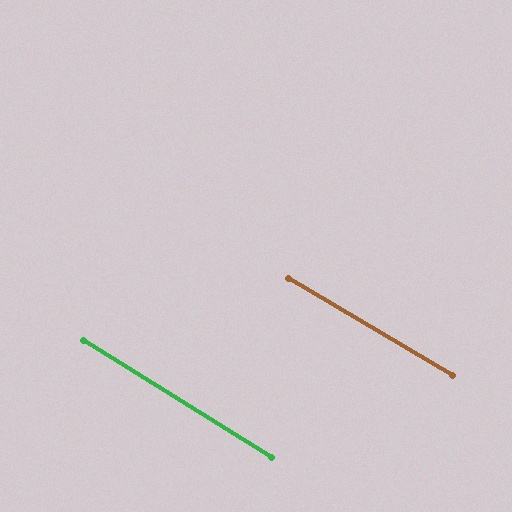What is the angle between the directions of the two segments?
Approximately 1 degree.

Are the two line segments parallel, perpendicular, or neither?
Parallel — their directions differ by only 1.1°.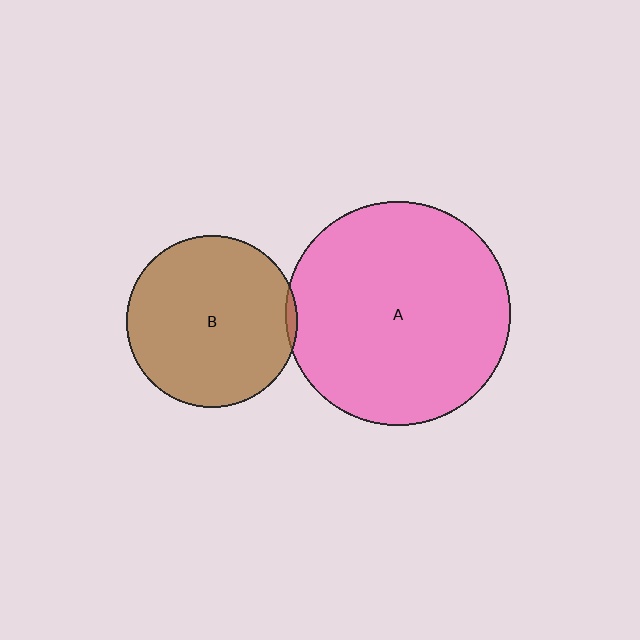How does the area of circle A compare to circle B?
Approximately 1.7 times.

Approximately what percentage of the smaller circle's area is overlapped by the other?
Approximately 5%.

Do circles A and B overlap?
Yes.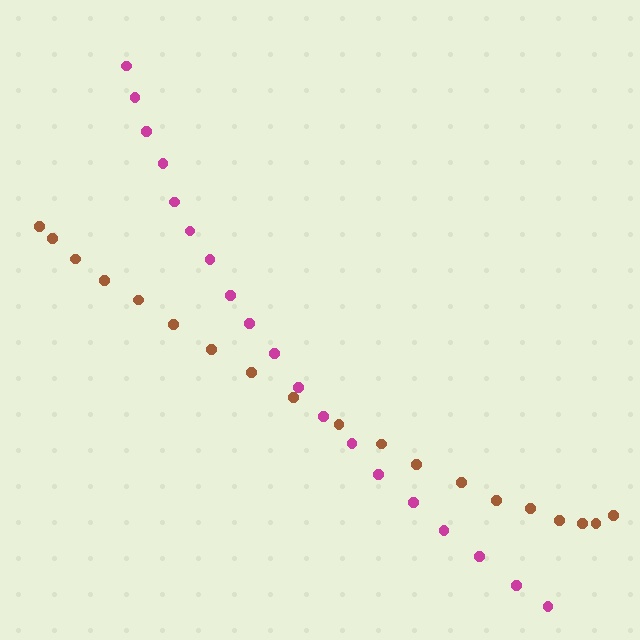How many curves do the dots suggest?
There are 2 distinct paths.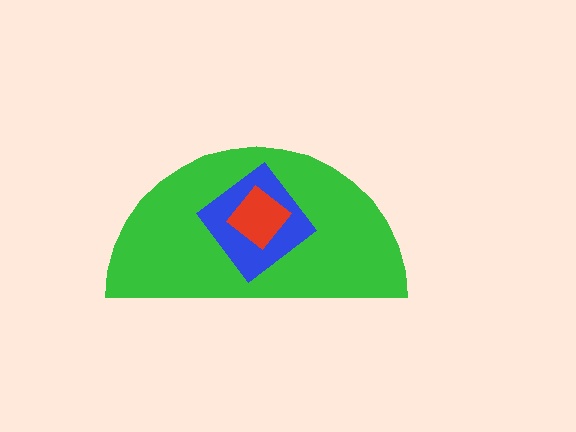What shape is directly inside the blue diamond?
The red diamond.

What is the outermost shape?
The green semicircle.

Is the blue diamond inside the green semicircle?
Yes.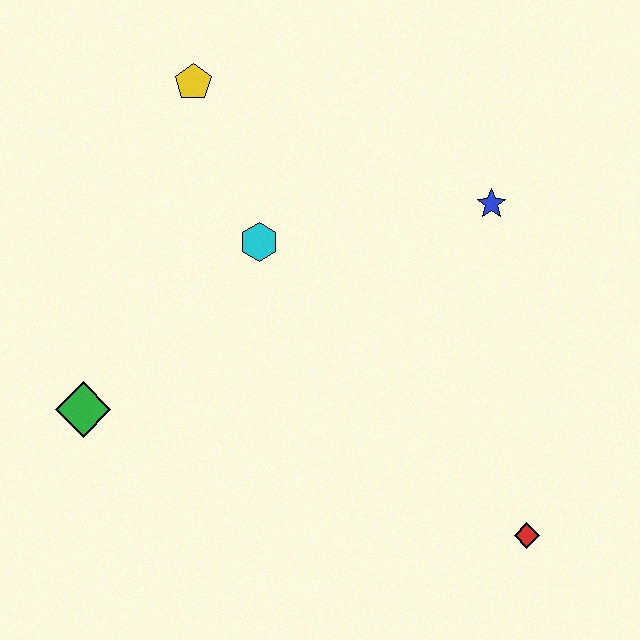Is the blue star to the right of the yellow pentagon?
Yes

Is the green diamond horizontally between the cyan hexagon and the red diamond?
No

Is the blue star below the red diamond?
No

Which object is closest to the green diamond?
The cyan hexagon is closest to the green diamond.